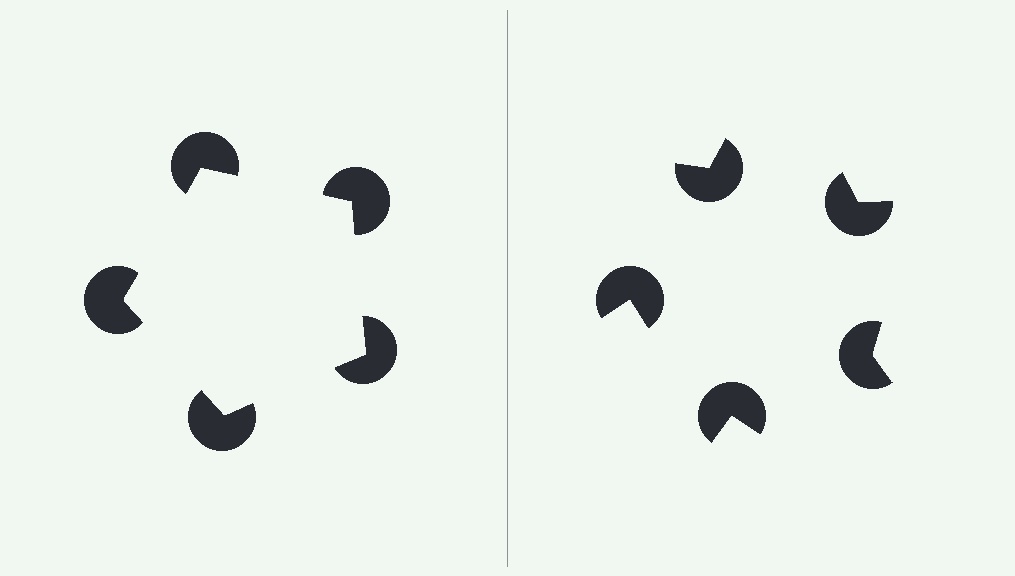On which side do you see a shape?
An illusory pentagon appears on the left side. On the right side the wedge cuts are rotated, so no coherent shape forms.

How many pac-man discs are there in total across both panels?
10 — 5 on each side.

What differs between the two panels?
The pac-man discs are positioned identically on both sides; only the wedge orientations differ. On the left they align to a pentagon; on the right they are misaligned.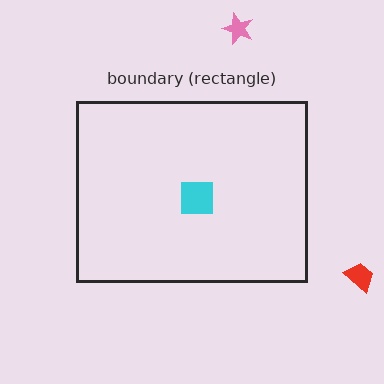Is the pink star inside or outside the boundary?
Outside.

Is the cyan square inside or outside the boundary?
Inside.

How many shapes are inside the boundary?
1 inside, 2 outside.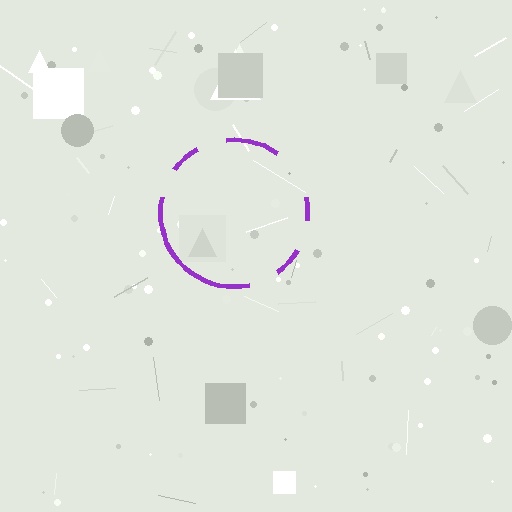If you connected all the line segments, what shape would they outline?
They would outline a circle.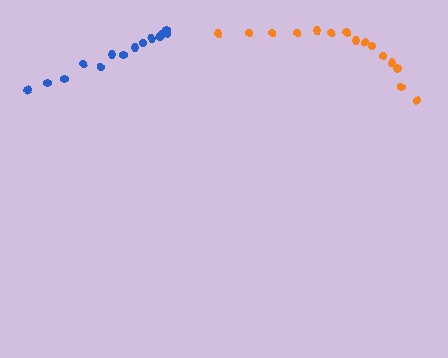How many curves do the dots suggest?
There are 2 distinct paths.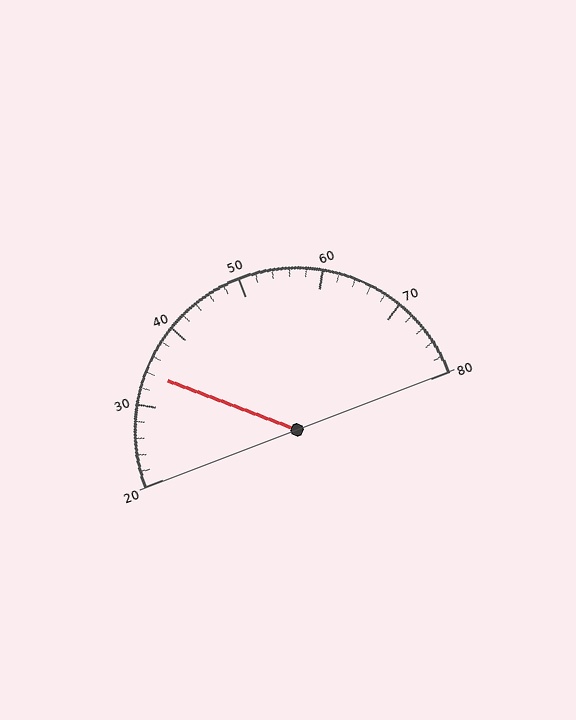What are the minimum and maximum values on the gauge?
The gauge ranges from 20 to 80.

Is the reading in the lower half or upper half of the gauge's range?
The reading is in the lower half of the range (20 to 80).